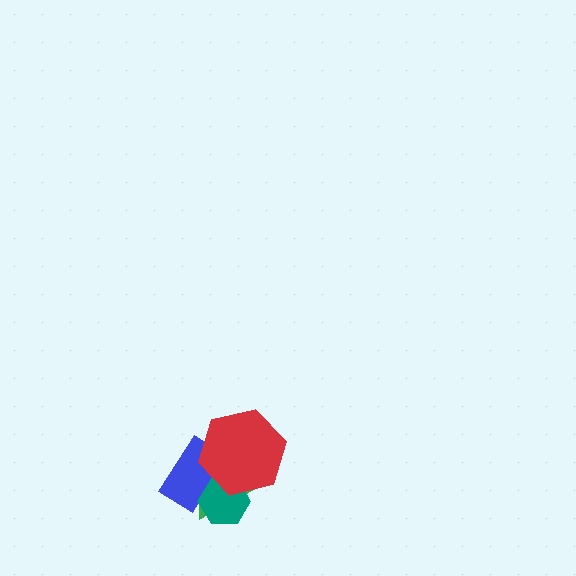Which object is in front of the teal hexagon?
The red hexagon is in front of the teal hexagon.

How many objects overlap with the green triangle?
3 objects overlap with the green triangle.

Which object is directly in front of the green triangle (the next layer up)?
The blue rectangle is directly in front of the green triangle.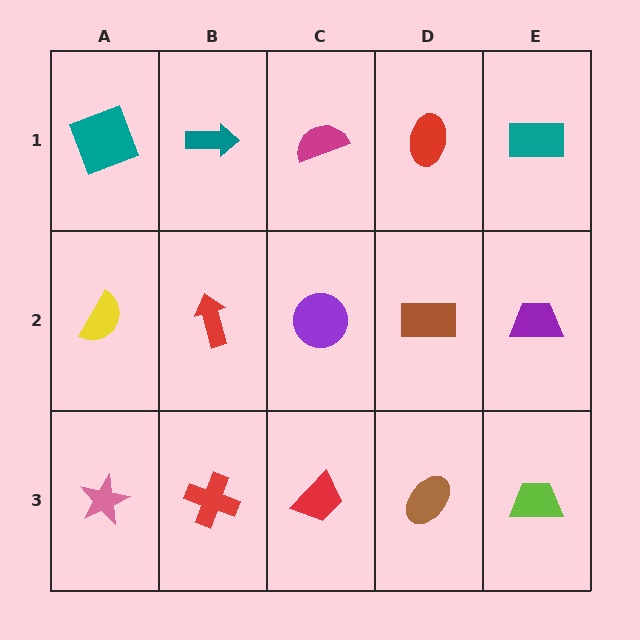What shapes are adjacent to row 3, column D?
A brown rectangle (row 2, column D), a red trapezoid (row 3, column C), a lime trapezoid (row 3, column E).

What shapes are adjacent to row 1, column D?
A brown rectangle (row 2, column D), a magenta semicircle (row 1, column C), a teal rectangle (row 1, column E).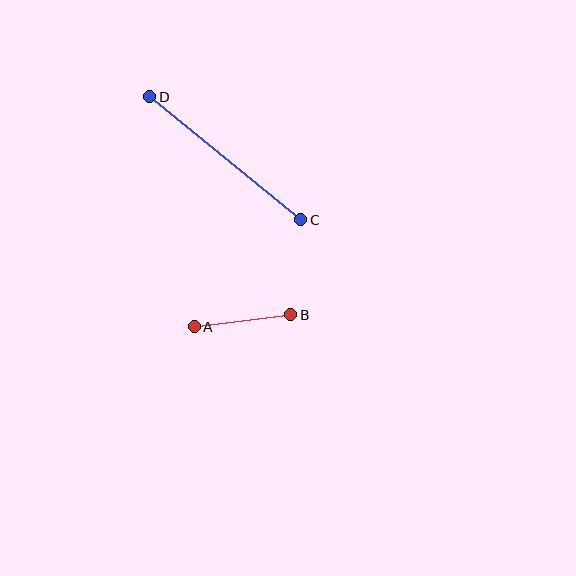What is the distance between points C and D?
The distance is approximately 195 pixels.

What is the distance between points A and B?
The distance is approximately 97 pixels.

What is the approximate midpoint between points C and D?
The midpoint is at approximately (225, 158) pixels.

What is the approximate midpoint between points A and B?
The midpoint is at approximately (242, 321) pixels.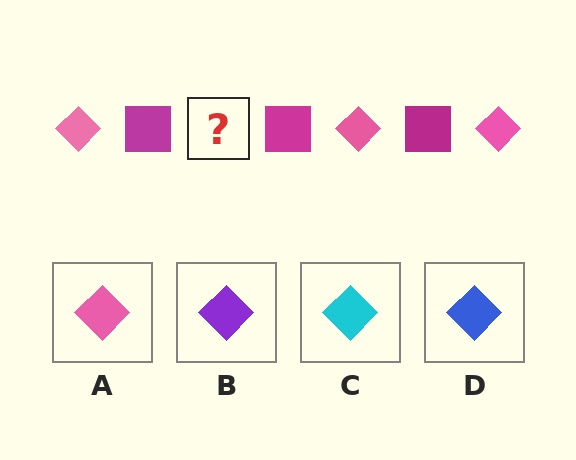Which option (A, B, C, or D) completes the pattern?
A.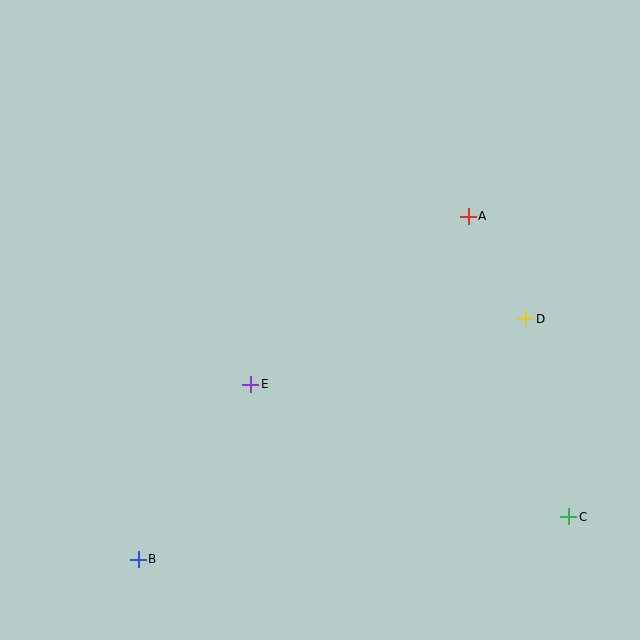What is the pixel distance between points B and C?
The distance between B and C is 433 pixels.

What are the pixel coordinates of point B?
Point B is at (138, 559).